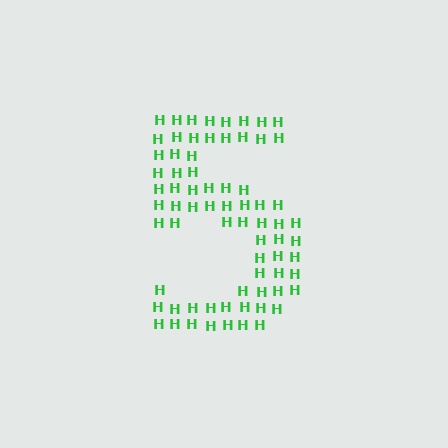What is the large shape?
The large shape is the digit 5.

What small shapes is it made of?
It is made of small letter H's.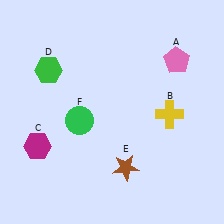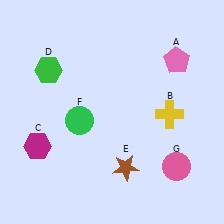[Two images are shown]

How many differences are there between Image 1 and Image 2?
There is 1 difference between the two images.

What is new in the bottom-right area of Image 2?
A pink circle (G) was added in the bottom-right area of Image 2.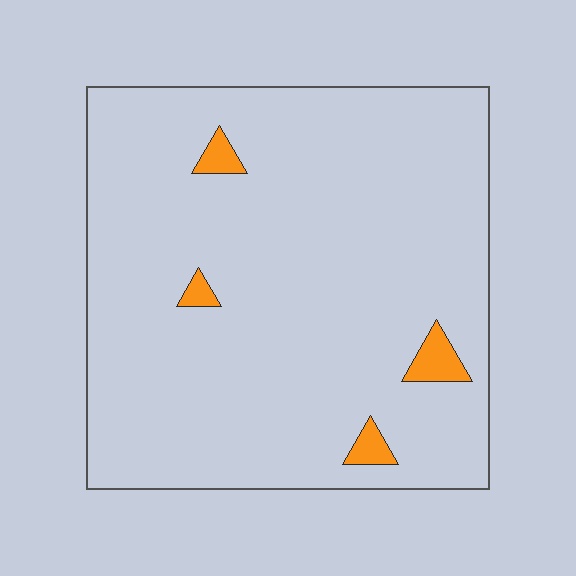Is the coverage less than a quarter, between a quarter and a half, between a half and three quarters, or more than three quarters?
Less than a quarter.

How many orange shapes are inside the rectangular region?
4.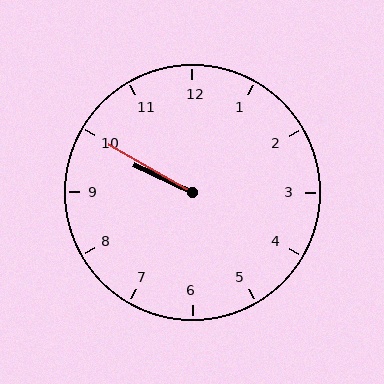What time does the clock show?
9:50.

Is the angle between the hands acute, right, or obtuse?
It is acute.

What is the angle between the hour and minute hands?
Approximately 5 degrees.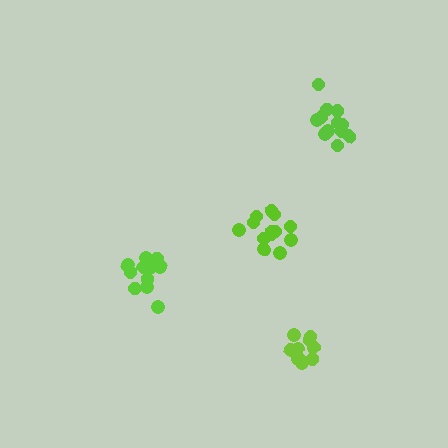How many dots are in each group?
Group 1: 12 dots, Group 2: 13 dots, Group 3: 13 dots, Group 4: 11 dots (49 total).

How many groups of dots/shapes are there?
There are 4 groups.